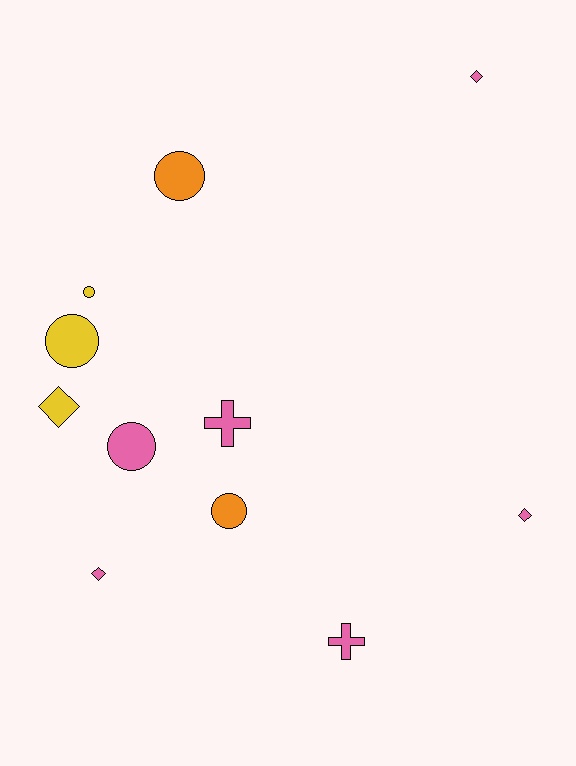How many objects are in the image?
There are 11 objects.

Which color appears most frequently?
Pink, with 6 objects.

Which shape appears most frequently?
Circle, with 5 objects.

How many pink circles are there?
There is 1 pink circle.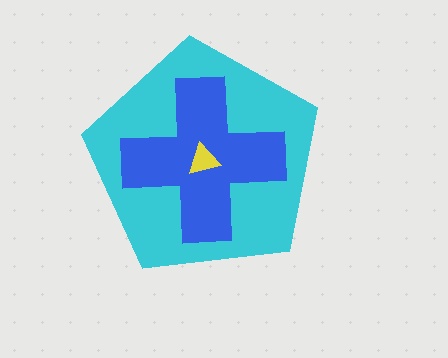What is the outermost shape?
The cyan pentagon.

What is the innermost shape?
The yellow triangle.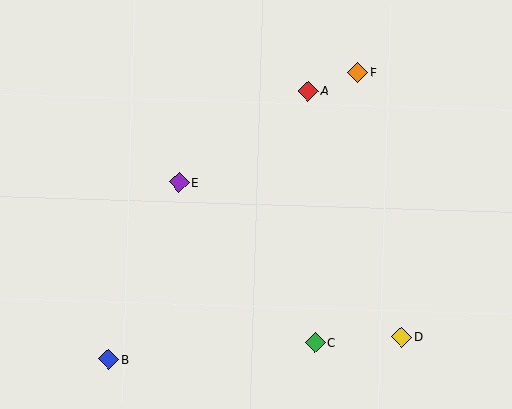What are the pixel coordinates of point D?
Point D is at (402, 337).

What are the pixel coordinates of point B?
Point B is at (109, 359).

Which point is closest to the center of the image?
Point E at (179, 183) is closest to the center.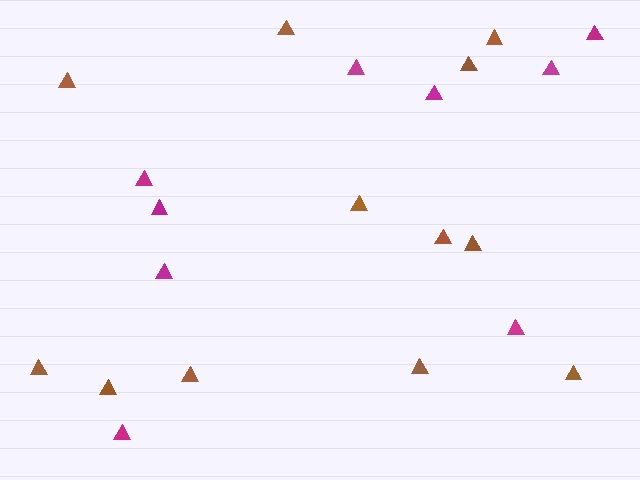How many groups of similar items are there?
There are 2 groups: one group of brown triangles (12) and one group of magenta triangles (9).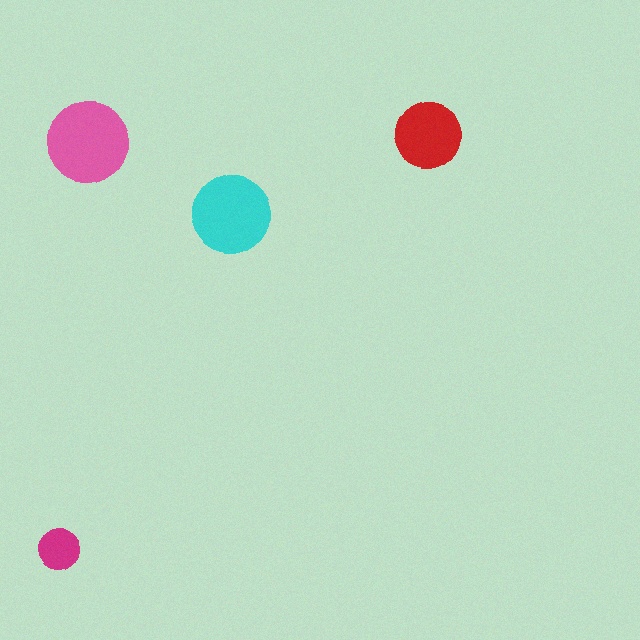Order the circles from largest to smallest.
the pink one, the cyan one, the red one, the magenta one.